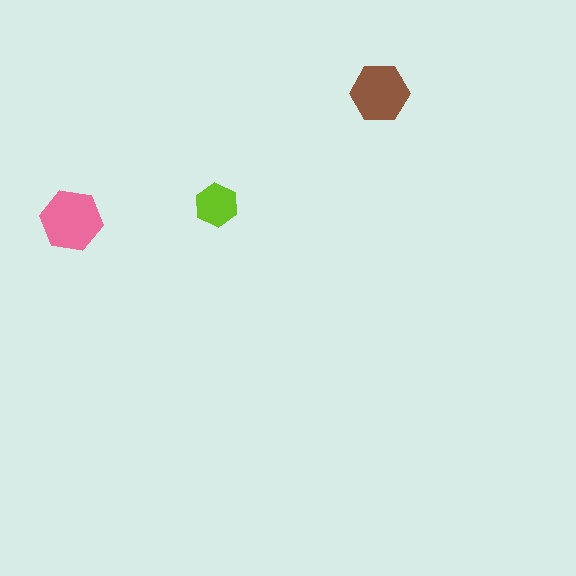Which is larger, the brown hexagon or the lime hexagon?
The brown one.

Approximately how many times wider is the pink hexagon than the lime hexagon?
About 1.5 times wider.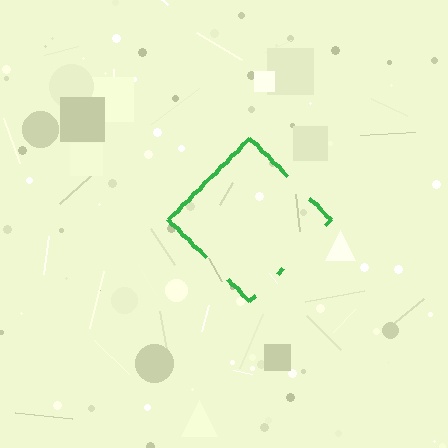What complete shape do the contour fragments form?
The contour fragments form a diamond.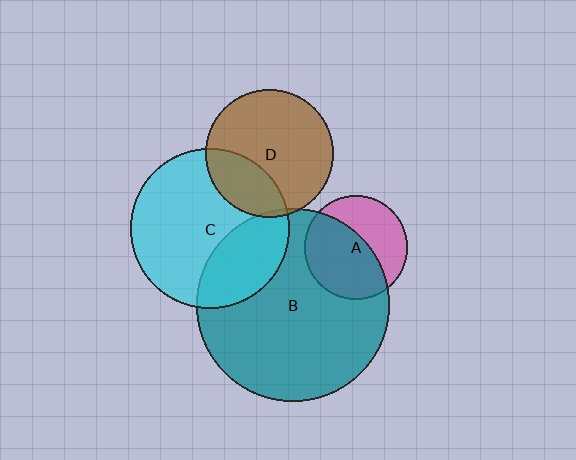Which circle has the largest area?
Circle B (teal).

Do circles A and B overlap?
Yes.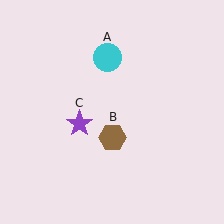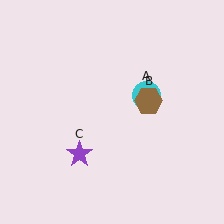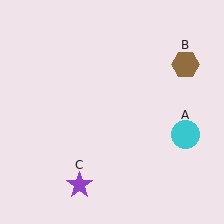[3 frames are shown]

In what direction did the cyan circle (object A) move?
The cyan circle (object A) moved down and to the right.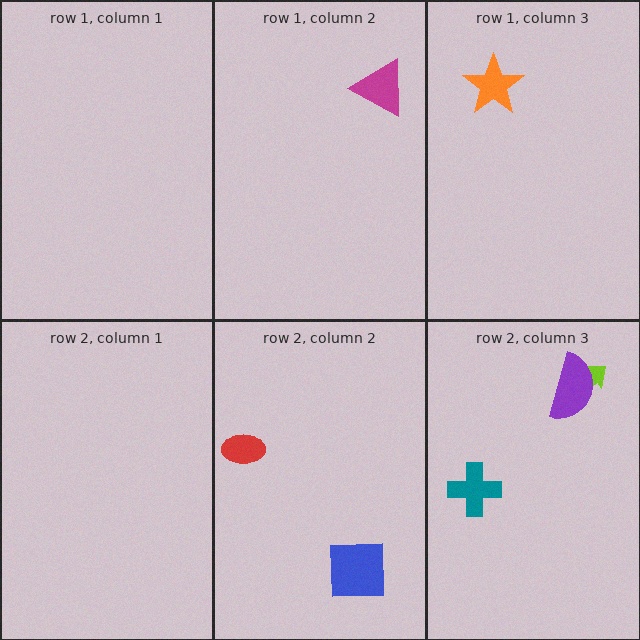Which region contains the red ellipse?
The row 2, column 2 region.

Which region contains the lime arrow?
The row 2, column 3 region.